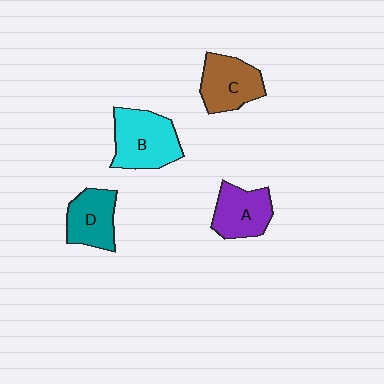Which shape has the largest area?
Shape B (cyan).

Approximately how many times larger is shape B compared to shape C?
Approximately 1.2 times.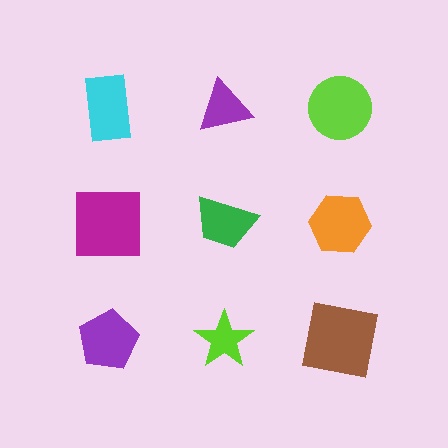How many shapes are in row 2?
3 shapes.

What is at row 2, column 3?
An orange hexagon.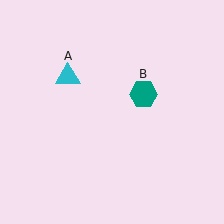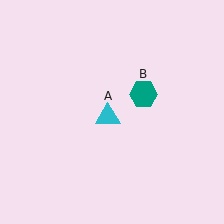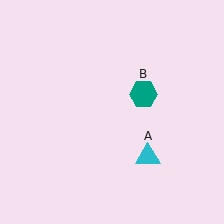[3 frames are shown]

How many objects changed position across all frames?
1 object changed position: cyan triangle (object A).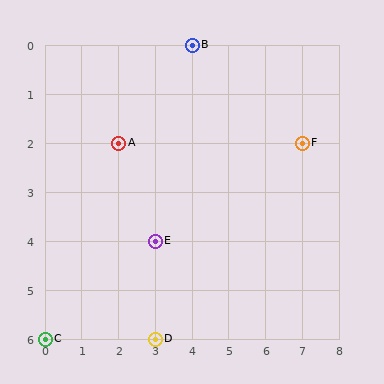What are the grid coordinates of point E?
Point E is at grid coordinates (3, 4).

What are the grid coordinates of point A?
Point A is at grid coordinates (2, 2).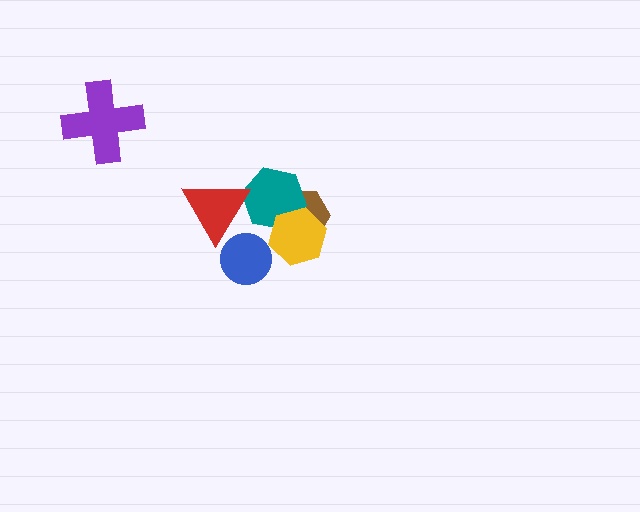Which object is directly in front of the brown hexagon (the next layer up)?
The teal hexagon is directly in front of the brown hexagon.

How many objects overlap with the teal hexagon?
3 objects overlap with the teal hexagon.